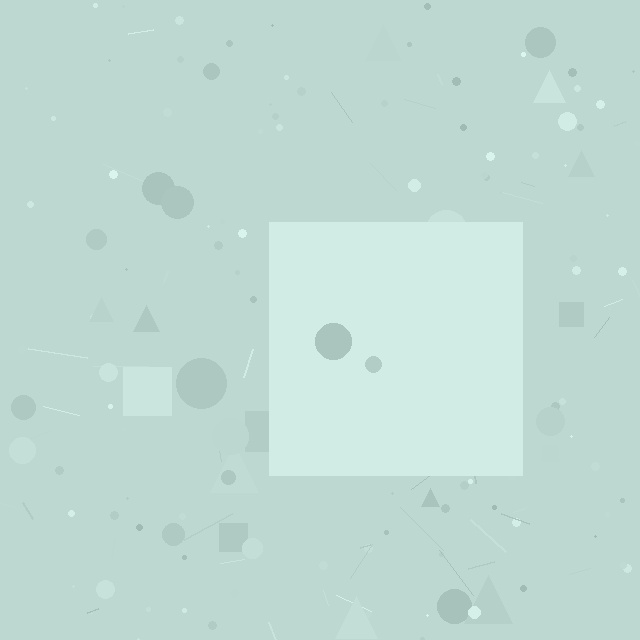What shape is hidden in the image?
A square is hidden in the image.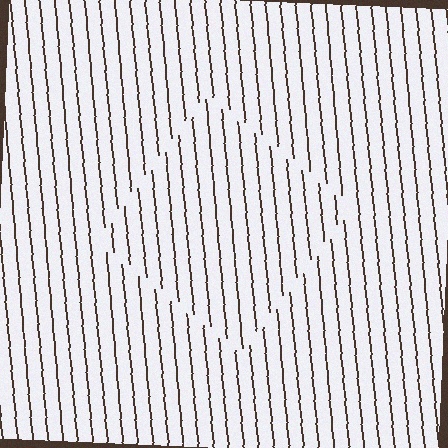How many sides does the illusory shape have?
4 sides — the line-ends trace a square.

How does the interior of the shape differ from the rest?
The interior of the shape contains the same grating, shifted by half a period — the contour is defined by the phase discontinuity where line-ends from the inner and outer gratings abut.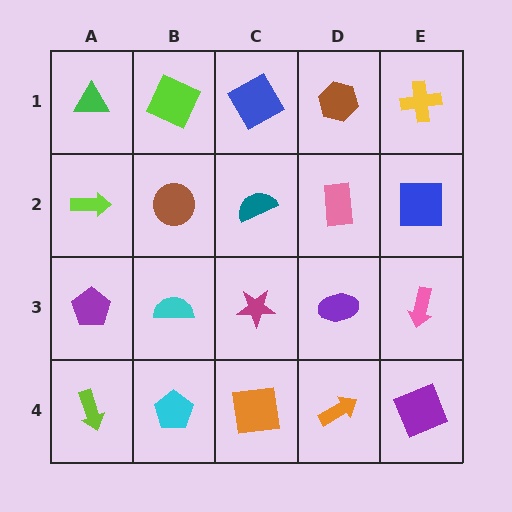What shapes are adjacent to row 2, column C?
A blue square (row 1, column C), a magenta star (row 3, column C), a brown circle (row 2, column B), a pink rectangle (row 2, column D).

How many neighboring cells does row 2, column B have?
4.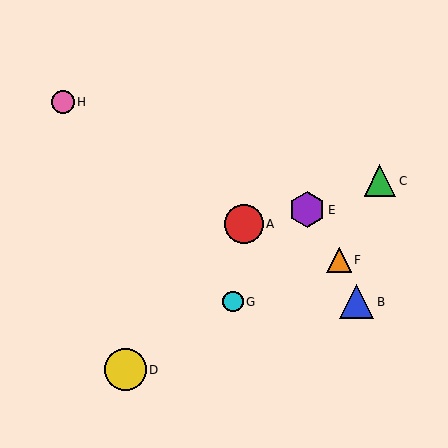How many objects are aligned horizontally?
2 objects (B, G) are aligned horizontally.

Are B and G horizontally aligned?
Yes, both are at y≈302.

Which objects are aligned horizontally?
Objects B, G are aligned horizontally.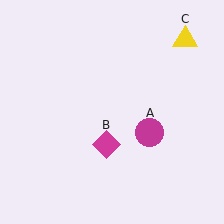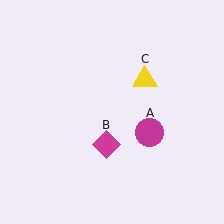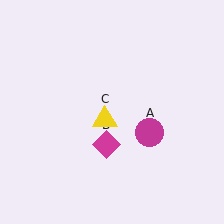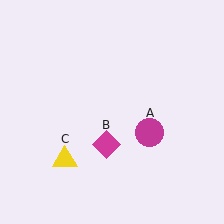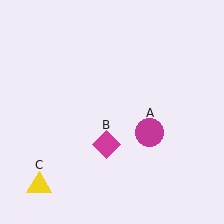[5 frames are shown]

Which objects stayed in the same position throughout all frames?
Magenta circle (object A) and magenta diamond (object B) remained stationary.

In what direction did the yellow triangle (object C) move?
The yellow triangle (object C) moved down and to the left.